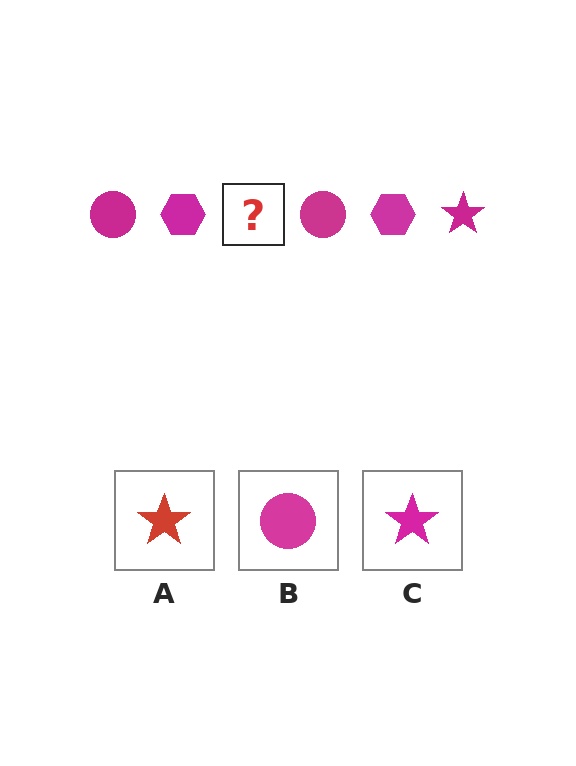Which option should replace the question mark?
Option C.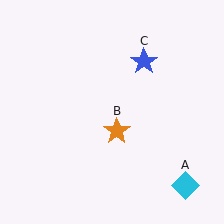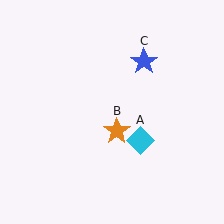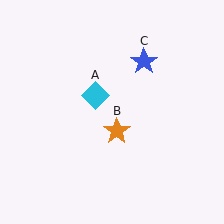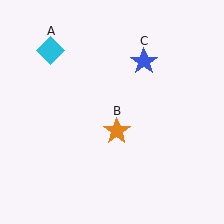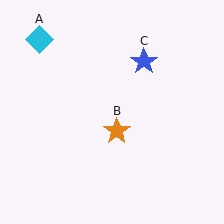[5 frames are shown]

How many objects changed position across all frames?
1 object changed position: cyan diamond (object A).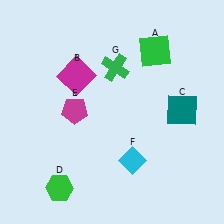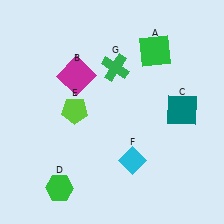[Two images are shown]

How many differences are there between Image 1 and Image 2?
There is 1 difference between the two images.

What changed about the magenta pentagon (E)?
In Image 1, E is magenta. In Image 2, it changed to lime.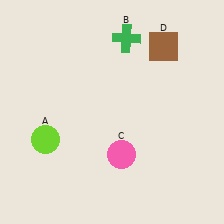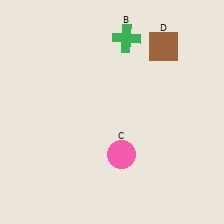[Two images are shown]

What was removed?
The lime circle (A) was removed in Image 2.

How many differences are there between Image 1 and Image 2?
There is 1 difference between the two images.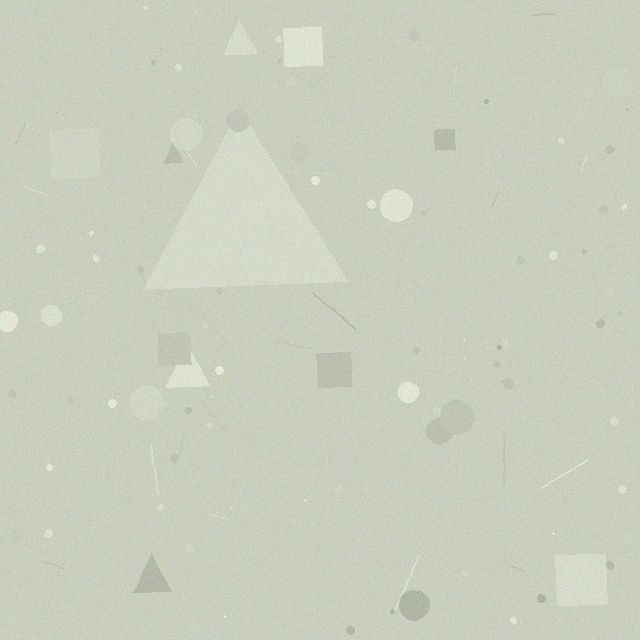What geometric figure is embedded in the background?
A triangle is embedded in the background.